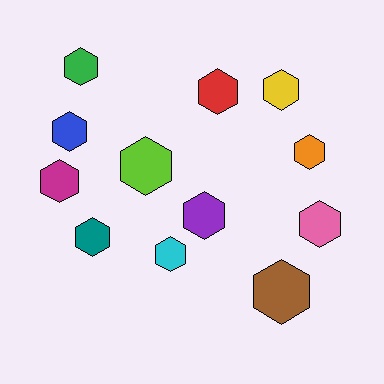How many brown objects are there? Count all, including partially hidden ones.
There is 1 brown object.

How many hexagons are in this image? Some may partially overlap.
There are 12 hexagons.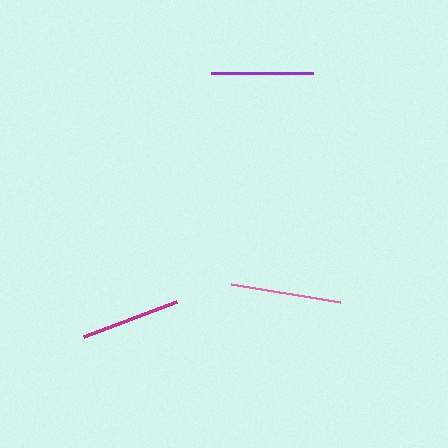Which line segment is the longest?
The pink line is the longest at approximately 110 pixels.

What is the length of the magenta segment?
The magenta segment is approximately 99 pixels long.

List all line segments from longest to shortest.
From longest to shortest: pink, purple, magenta.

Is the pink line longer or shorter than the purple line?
The pink line is longer than the purple line.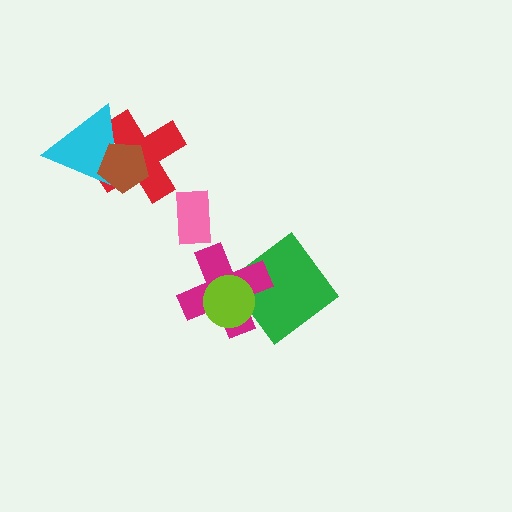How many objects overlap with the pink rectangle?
0 objects overlap with the pink rectangle.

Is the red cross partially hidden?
Yes, it is partially covered by another shape.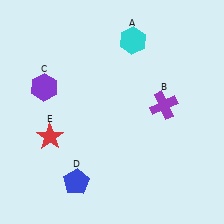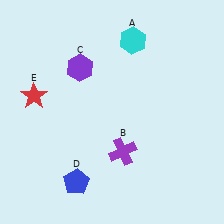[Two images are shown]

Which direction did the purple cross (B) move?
The purple cross (B) moved down.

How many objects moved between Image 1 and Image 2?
3 objects moved between the two images.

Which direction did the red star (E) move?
The red star (E) moved up.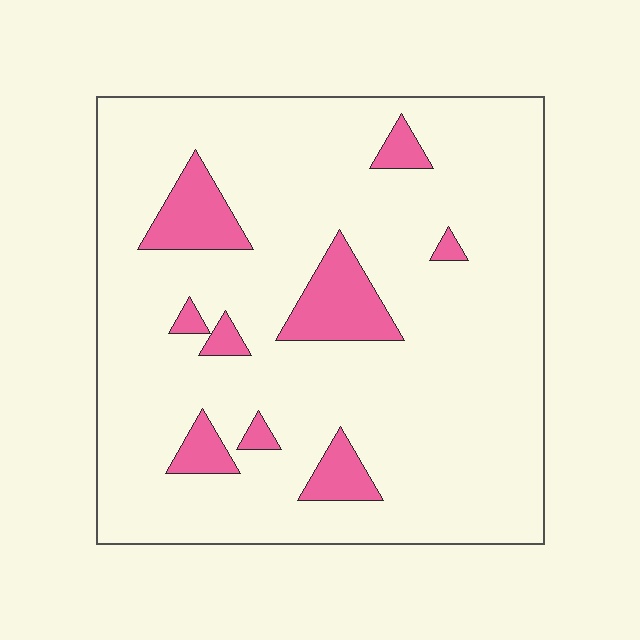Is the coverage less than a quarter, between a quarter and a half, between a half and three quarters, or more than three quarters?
Less than a quarter.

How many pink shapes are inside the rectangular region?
9.